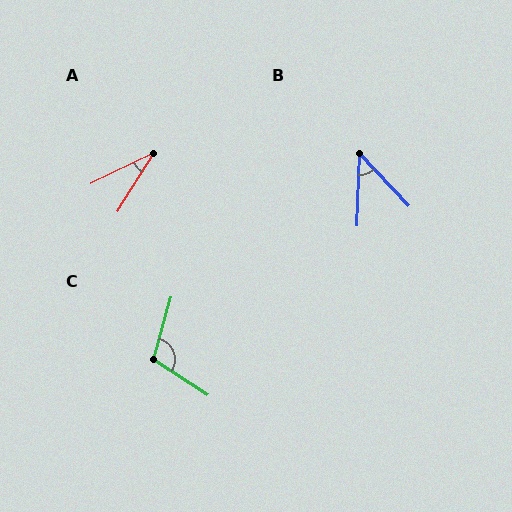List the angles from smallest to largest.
A (33°), B (46°), C (108°).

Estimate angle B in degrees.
Approximately 46 degrees.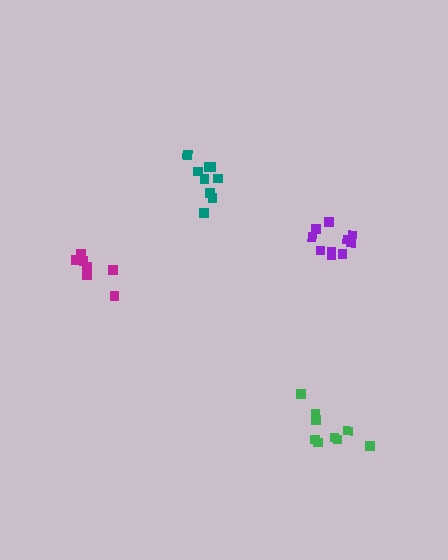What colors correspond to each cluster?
The clusters are colored: purple, magenta, green, teal.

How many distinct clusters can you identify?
There are 4 distinct clusters.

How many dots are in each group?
Group 1: 10 dots, Group 2: 7 dots, Group 3: 9 dots, Group 4: 9 dots (35 total).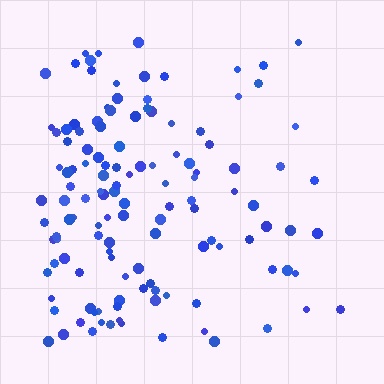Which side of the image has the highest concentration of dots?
The left.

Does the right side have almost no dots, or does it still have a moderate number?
Still a moderate number, just noticeably fewer than the left.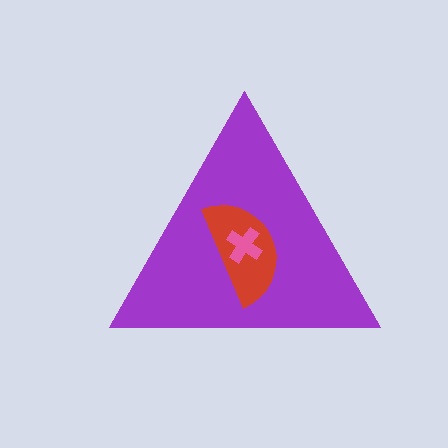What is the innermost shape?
The pink cross.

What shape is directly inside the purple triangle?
The red semicircle.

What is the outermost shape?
The purple triangle.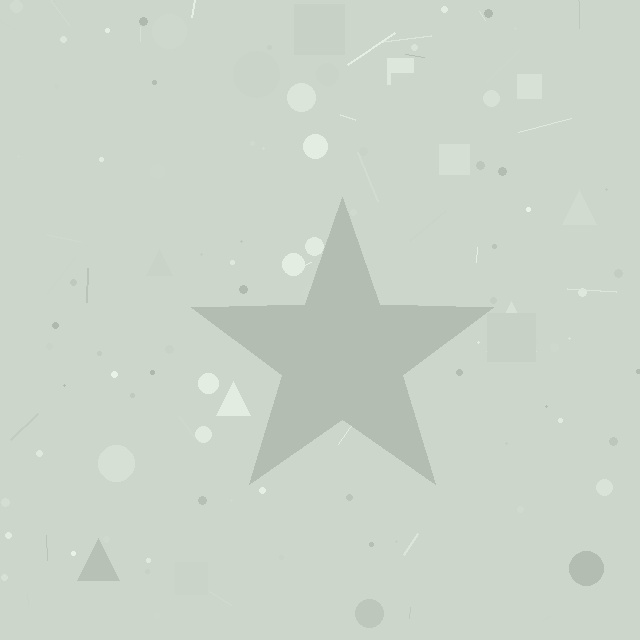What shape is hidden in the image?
A star is hidden in the image.